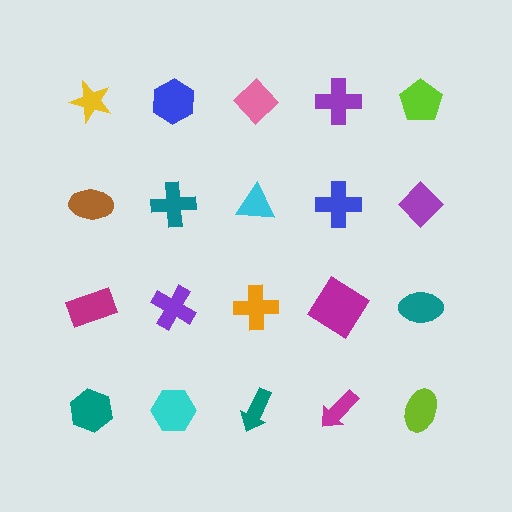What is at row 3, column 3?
An orange cross.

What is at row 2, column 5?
A purple diamond.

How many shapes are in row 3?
5 shapes.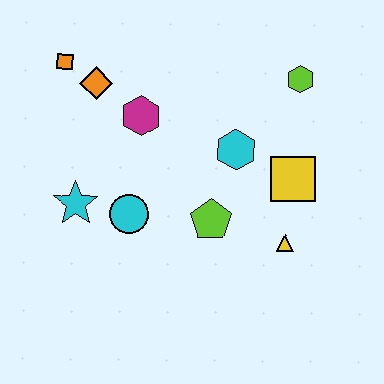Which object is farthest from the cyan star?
The lime hexagon is farthest from the cyan star.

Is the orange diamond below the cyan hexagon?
No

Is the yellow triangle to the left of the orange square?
No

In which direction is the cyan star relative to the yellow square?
The cyan star is to the left of the yellow square.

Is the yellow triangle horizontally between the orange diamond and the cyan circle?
No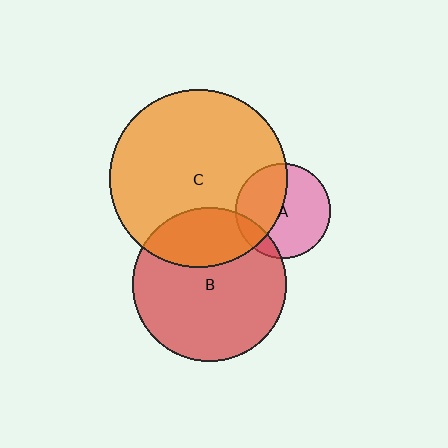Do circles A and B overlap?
Yes.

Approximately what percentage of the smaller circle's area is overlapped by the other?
Approximately 15%.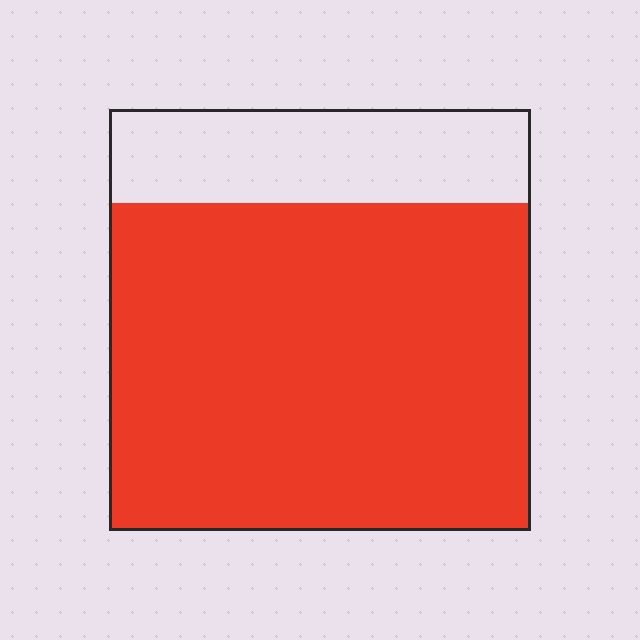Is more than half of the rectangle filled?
Yes.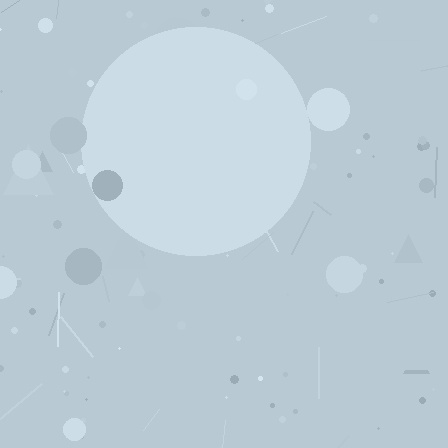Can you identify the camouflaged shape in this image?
The camouflaged shape is a circle.